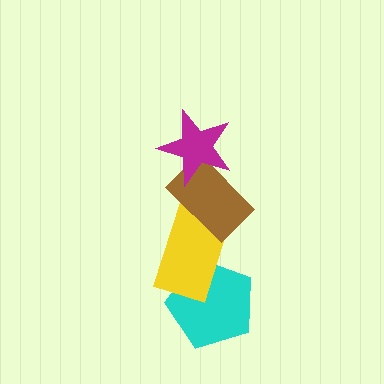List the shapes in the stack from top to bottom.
From top to bottom: the magenta star, the brown rectangle, the yellow rectangle, the cyan pentagon.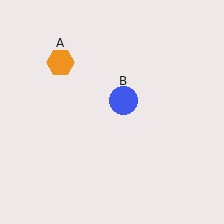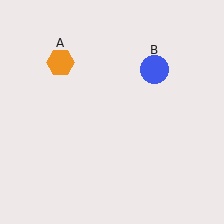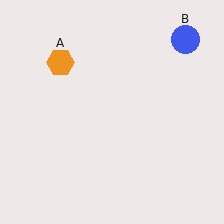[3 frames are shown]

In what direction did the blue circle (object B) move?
The blue circle (object B) moved up and to the right.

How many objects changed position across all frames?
1 object changed position: blue circle (object B).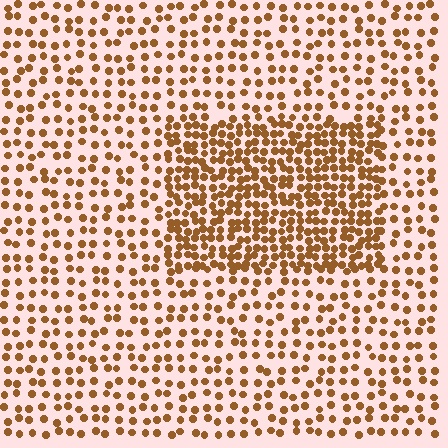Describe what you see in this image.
The image contains small brown elements arranged at two different densities. A rectangle-shaped region is visible where the elements are more densely packed than the surrounding area.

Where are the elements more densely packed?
The elements are more densely packed inside the rectangle boundary.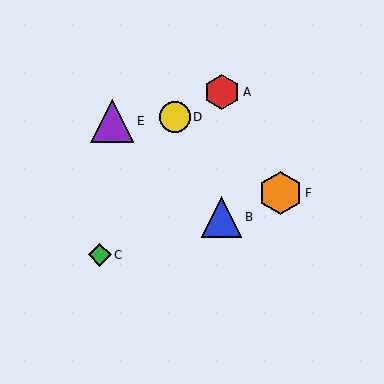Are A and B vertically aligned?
Yes, both are at x≈222.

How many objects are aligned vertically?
2 objects (A, B) are aligned vertically.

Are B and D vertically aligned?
No, B is at x≈222 and D is at x≈175.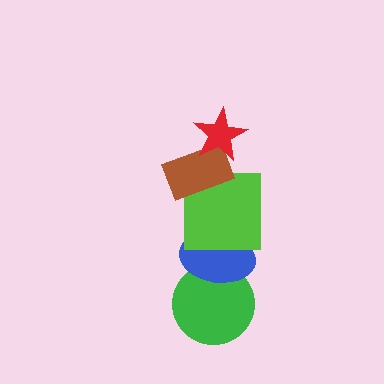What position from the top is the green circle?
The green circle is 5th from the top.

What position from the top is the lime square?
The lime square is 3rd from the top.